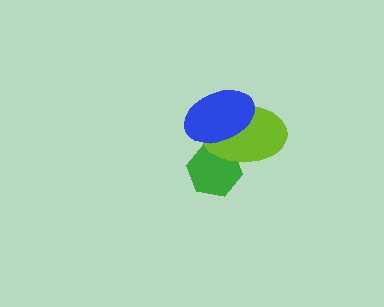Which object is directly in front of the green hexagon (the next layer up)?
The lime ellipse is directly in front of the green hexagon.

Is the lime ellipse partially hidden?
Yes, it is partially covered by another shape.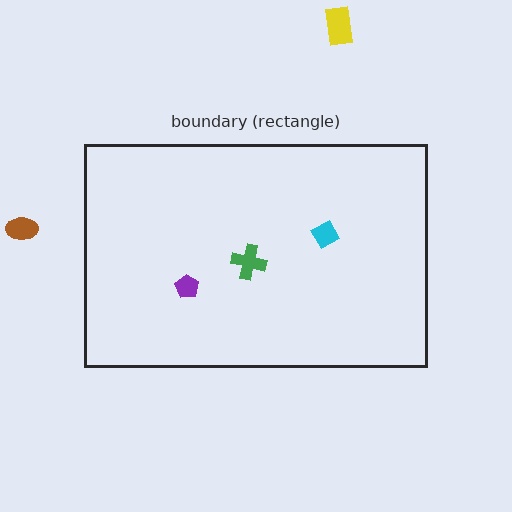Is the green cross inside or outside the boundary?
Inside.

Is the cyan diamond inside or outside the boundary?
Inside.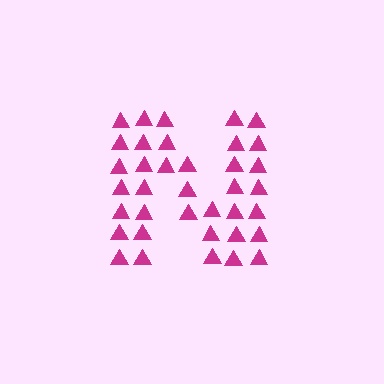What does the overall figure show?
The overall figure shows the letter N.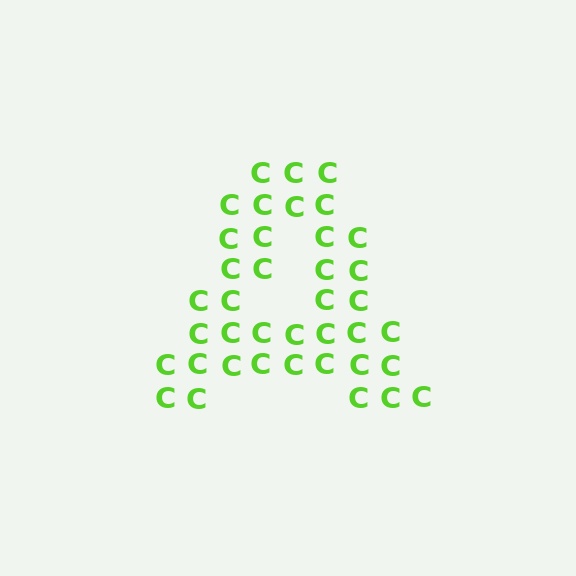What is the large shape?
The large shape is the letter A.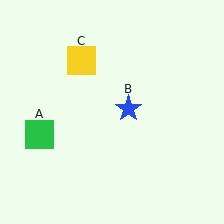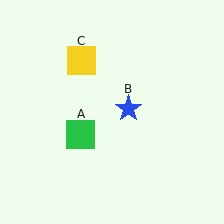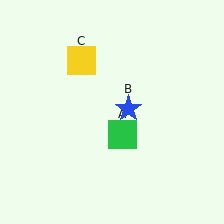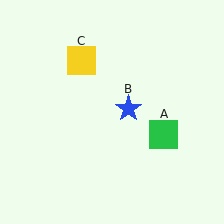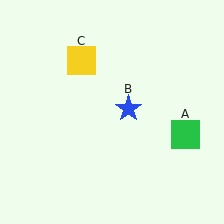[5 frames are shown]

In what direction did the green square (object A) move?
The green square (object A) moved right.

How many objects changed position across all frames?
1 object changed position: green square (object A).